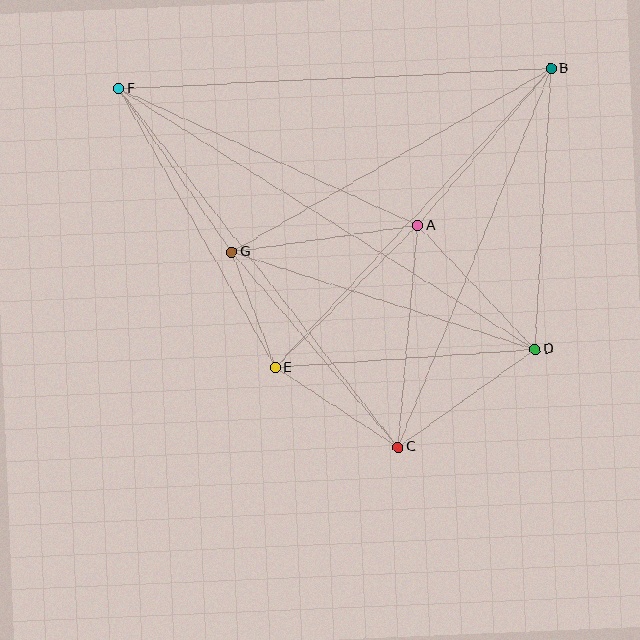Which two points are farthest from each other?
Points D and F are farthest from each other.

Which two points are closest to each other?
Points E and G are closest to each other.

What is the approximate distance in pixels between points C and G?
The distance between C and G is approximately 256 pixels.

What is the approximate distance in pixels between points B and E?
The distance between B and E is approximately 407 pixels.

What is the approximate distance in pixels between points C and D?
The distance between C and D is approximately 169 pixels.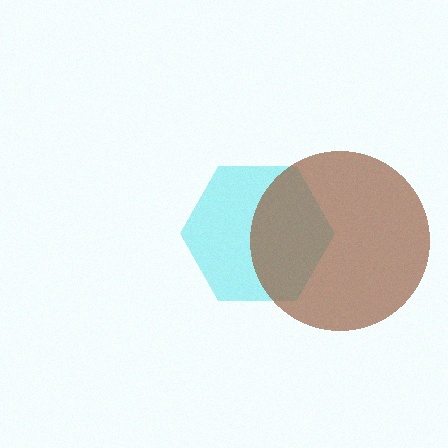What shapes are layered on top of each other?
The layered shapes are: a cyan hexagon, a brown circle.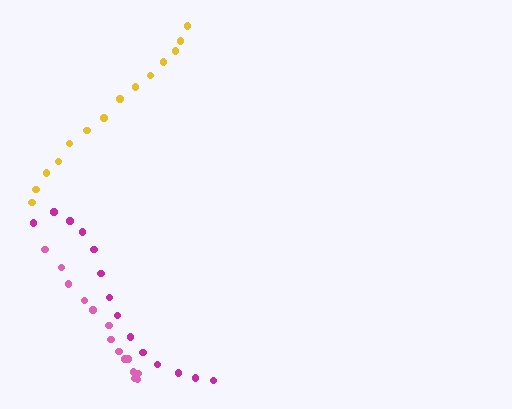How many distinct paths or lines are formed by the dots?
There are 3 distinct paths.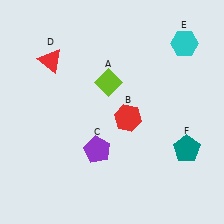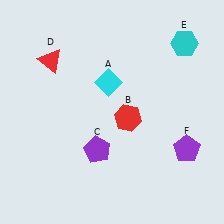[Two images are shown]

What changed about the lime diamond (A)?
In Image 1, A is lime. In Image 2, it changed to cyan.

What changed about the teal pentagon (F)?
In Image 1, F is teal. In Image 2, it changed to purple.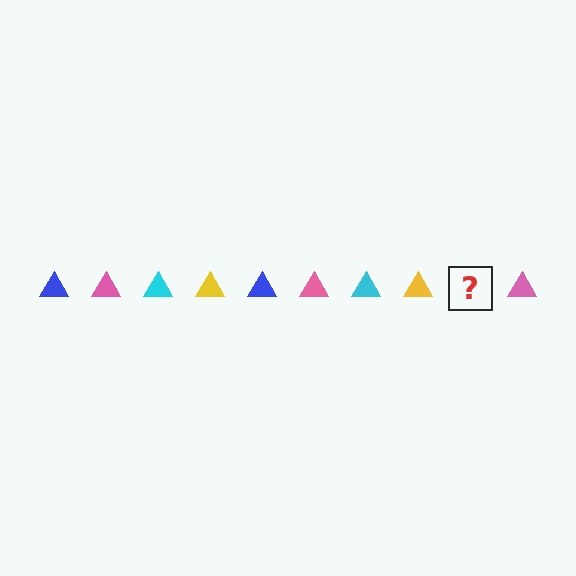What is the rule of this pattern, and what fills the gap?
The rule is that the pattern cycles through blue, pink, cyan, yellow triangles. The gap should be filled with a blue triangle.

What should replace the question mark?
The question mark should be replaced with a blue triangle.